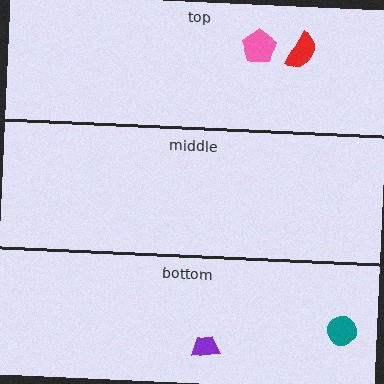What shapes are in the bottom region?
The teal circle, the purple trapezoid.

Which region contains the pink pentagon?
The top region.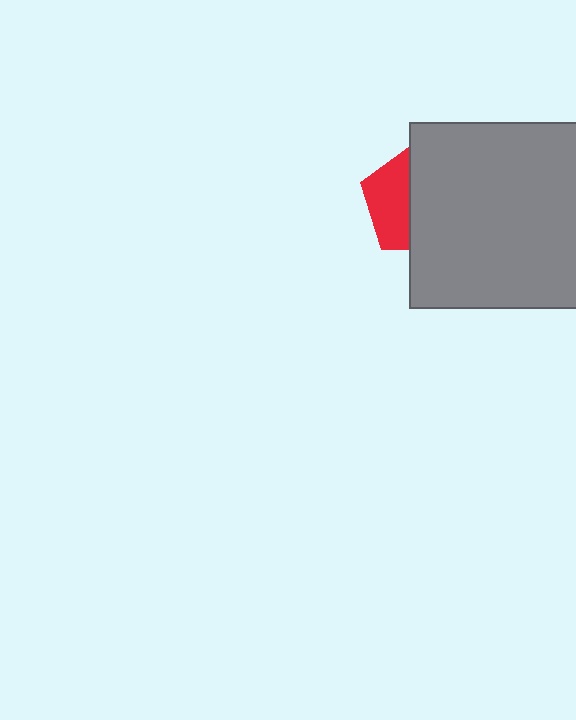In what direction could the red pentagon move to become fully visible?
The red pentagon could move left. That would shift it out from behind the gray square entirely.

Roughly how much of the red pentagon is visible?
A small part of it is visible (roughly 41%).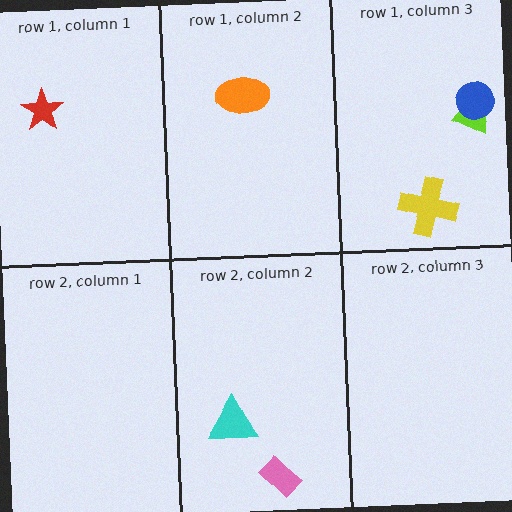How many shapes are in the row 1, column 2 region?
1.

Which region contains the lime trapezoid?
The row 1, column 3 region.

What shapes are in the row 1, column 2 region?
The orange ellipse.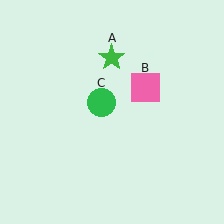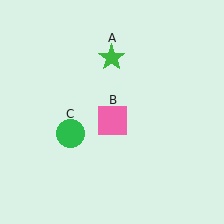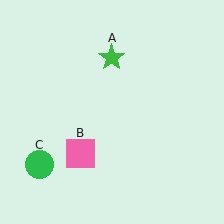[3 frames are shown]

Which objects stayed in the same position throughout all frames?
Green star (object A) remained stationary.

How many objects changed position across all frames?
2 objects changed position: pink square (object B), green circle (object C).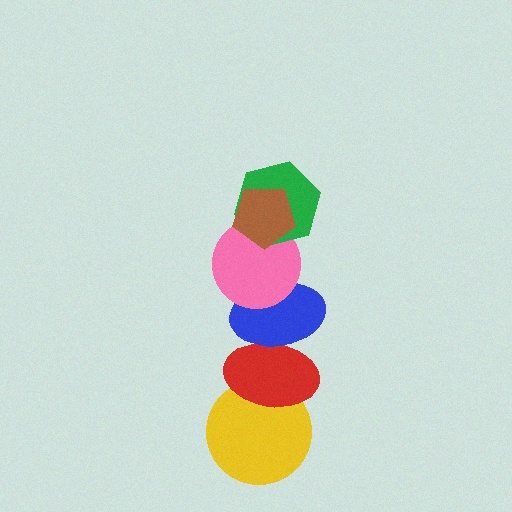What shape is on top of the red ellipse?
The blue ellipse is on top of the red ellipse.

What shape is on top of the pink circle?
The green hexagon is on top of the pink circle.